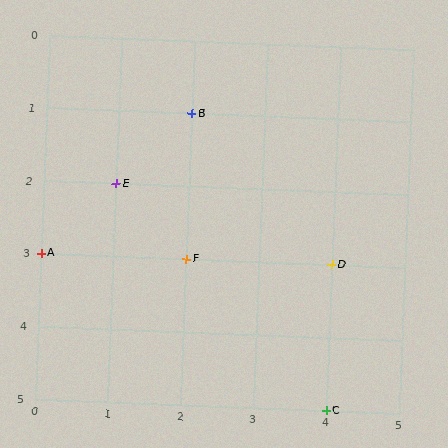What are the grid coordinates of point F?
Point F is at grid coordinates (2, 3).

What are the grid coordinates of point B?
Point B is at grid coordinates (2, 1).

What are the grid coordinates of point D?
Point D is at grid coordinates (4, 3).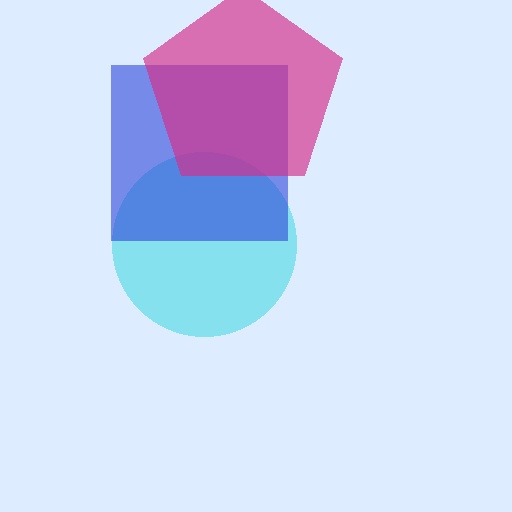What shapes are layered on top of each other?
The layered shapes are: a cyan circle, a blue square, a magenta pentagon.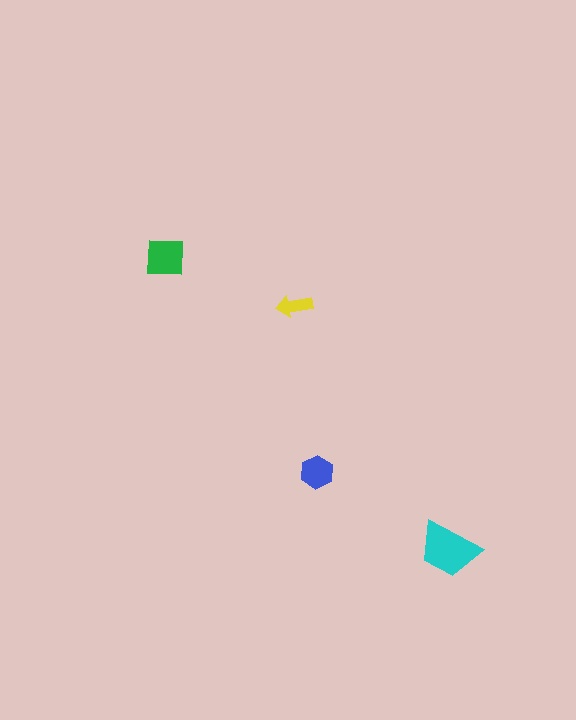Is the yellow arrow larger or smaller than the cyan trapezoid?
Smaller.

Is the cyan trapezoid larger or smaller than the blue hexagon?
Larger.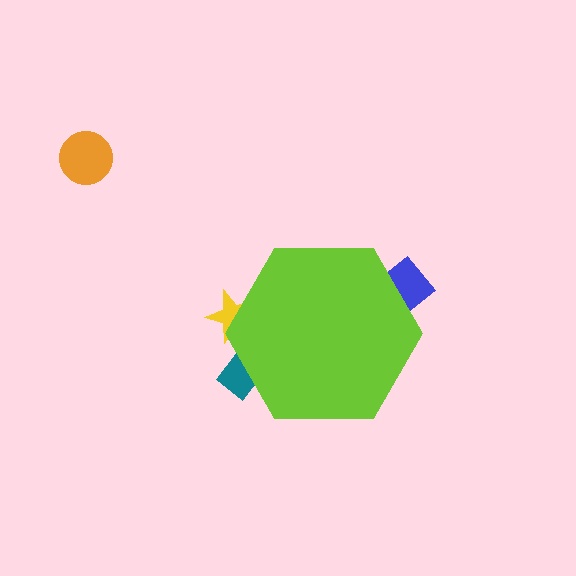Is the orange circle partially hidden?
No, the orange circle is fully visible.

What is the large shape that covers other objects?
A lime hexagon.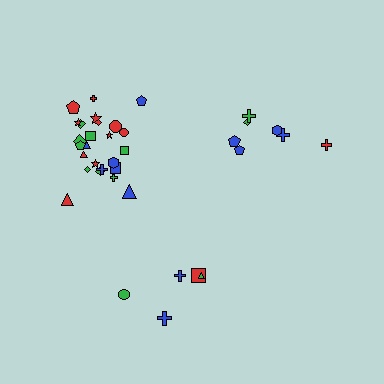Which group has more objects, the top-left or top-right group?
The top-left group.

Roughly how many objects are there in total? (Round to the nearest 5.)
Roughly 40 objects in total.